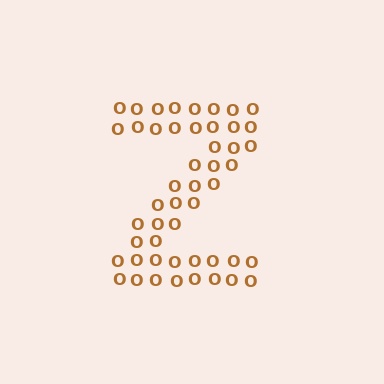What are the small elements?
The small elements are letter O's.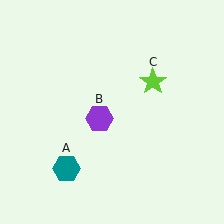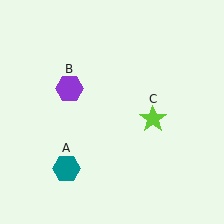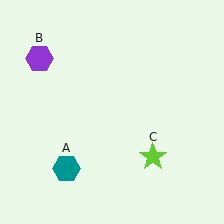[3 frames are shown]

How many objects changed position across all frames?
2 objects changed position: purple hexagon (object B), lime star (object C).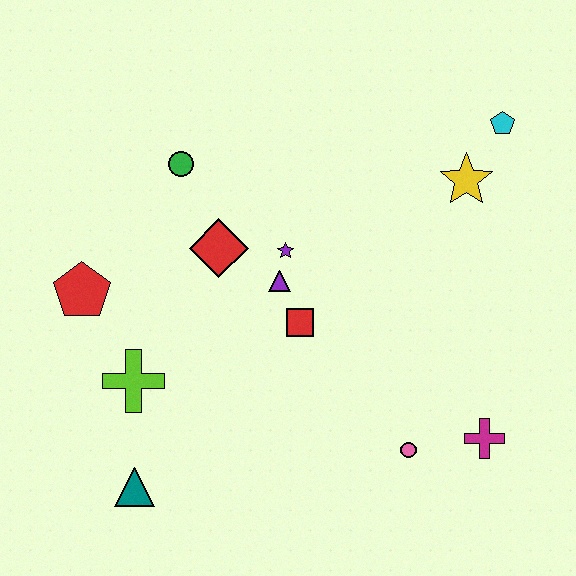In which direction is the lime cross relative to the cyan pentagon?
The lime cross is to the left of the cyan pentagon.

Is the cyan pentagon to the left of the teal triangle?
No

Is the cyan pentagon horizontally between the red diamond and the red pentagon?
No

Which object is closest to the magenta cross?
The pink circle is closest to the magenta cross.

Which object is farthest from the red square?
The cyan pentagon is farthest from the red square.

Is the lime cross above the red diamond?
No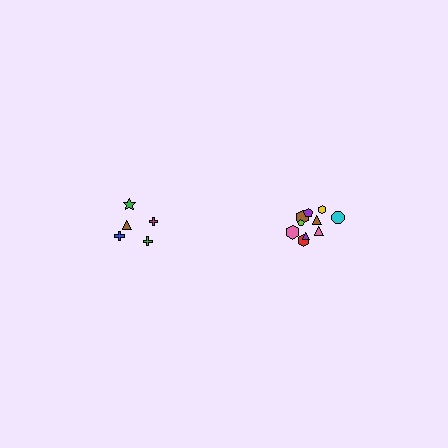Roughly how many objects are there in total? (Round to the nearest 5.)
Roughly 15 objects in total.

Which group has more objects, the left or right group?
The right group.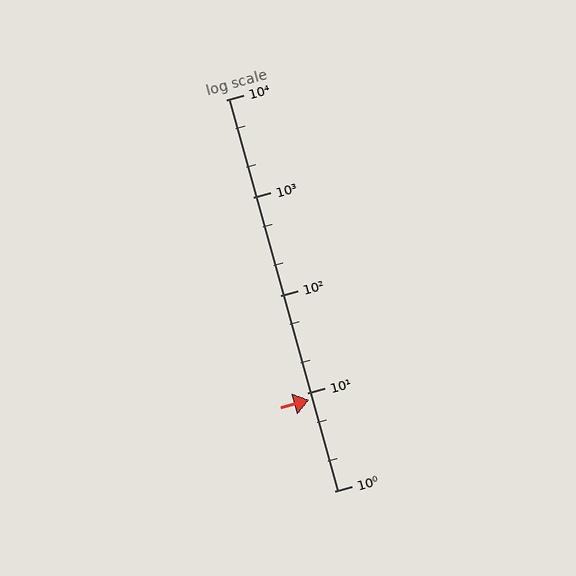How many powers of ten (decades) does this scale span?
The scale spans 4 decades, from 1 to 10000.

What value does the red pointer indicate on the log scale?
The pointer indicates approximately 8.5.